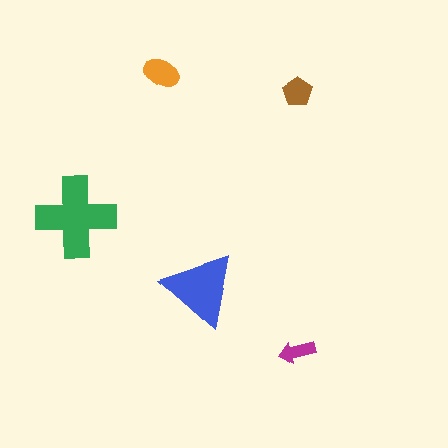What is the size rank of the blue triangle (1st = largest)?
2nd.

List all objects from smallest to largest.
The magenta arrow, the brown pentagon, the orange ellipse, the blue triangle, the green cross.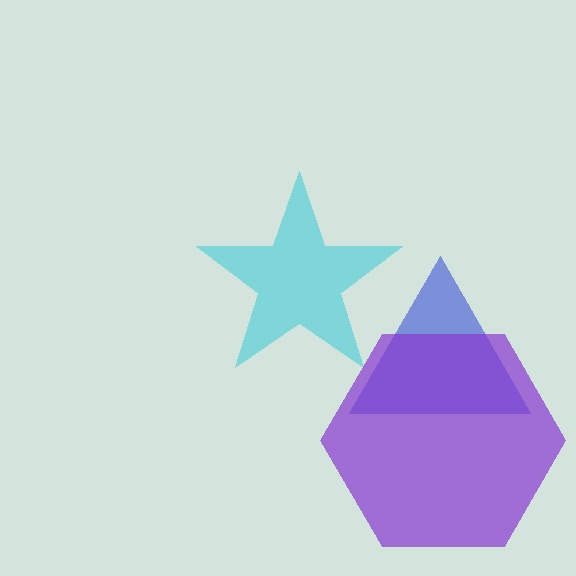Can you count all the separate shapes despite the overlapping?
Yes, there are 3 separate shapes.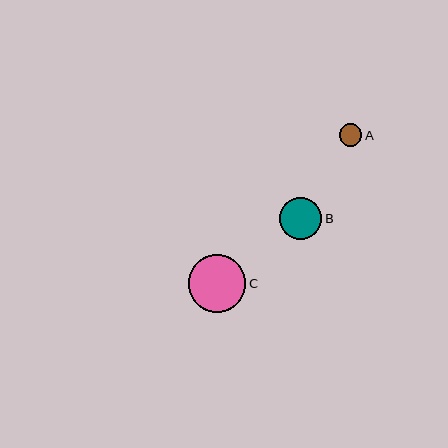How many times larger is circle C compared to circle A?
Circle C is approximately 2.5 times the size of circle A.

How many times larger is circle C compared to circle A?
Circle C is approximately 2.5 times the size of circle A.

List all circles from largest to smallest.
From largest to smallest: C, B, A.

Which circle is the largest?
Circle C is the largest with a size of approximately 58 pixels.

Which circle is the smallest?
Circle A is the smallest with a size of approximately 23 pixels.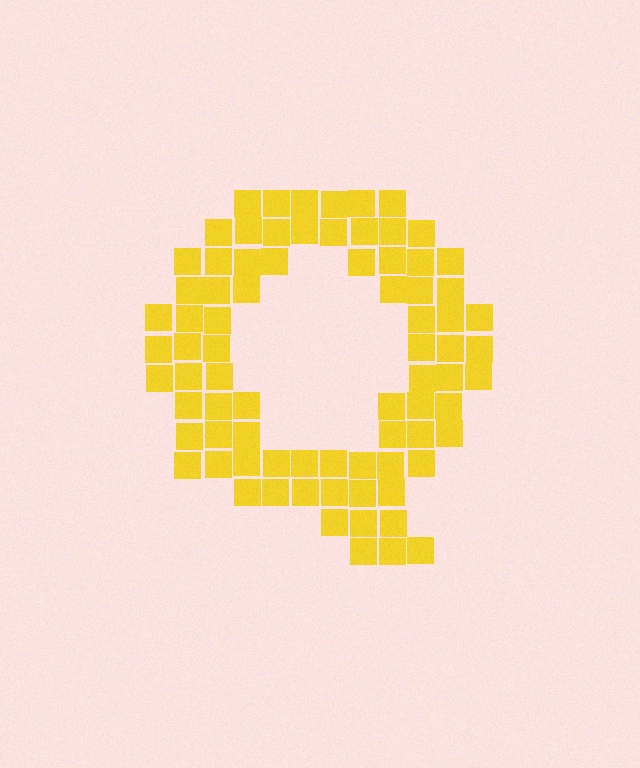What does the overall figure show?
The overall figure shows the letter Q.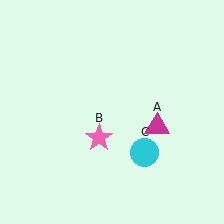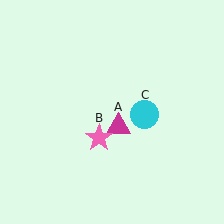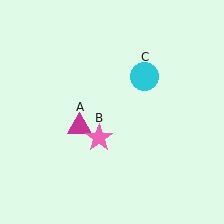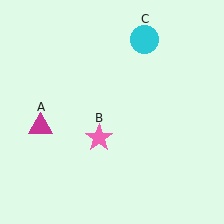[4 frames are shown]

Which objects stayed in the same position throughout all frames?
Pink star (object B) remained stationary.